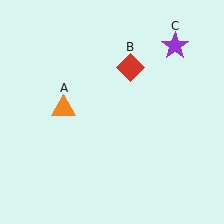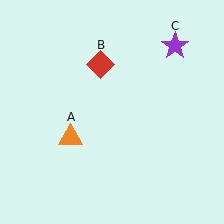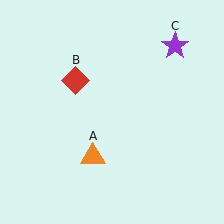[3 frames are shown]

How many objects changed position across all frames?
2 objects changed position: orange triangle (object A), red diamond (object B).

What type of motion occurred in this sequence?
The orange triangle (object A), red diamond (object B) rotated counterclockwise around the center of the scene.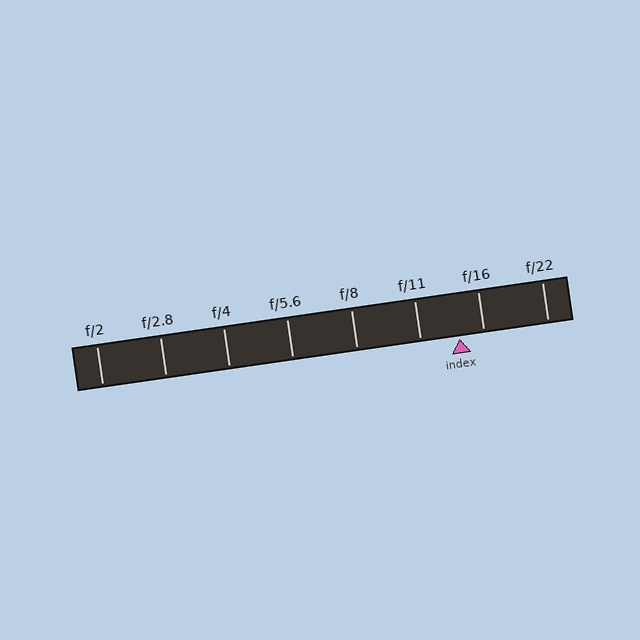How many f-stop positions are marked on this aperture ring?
There are 8 f-stop positions marked.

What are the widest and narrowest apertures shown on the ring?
The widest aperture shown is f/2 and the narrowest is f/22.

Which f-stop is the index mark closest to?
The index mark is closest to f/16.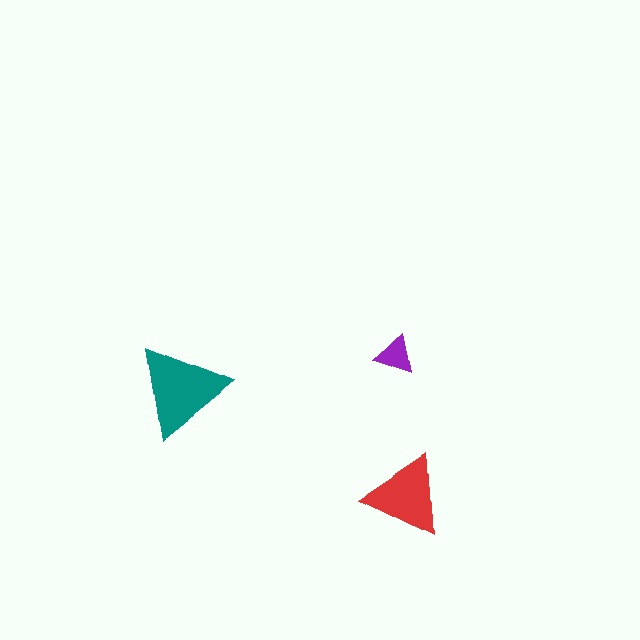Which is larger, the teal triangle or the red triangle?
The teal one.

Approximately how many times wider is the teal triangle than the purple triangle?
About 2.5 times wider.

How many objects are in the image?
There are 3 objects in the image.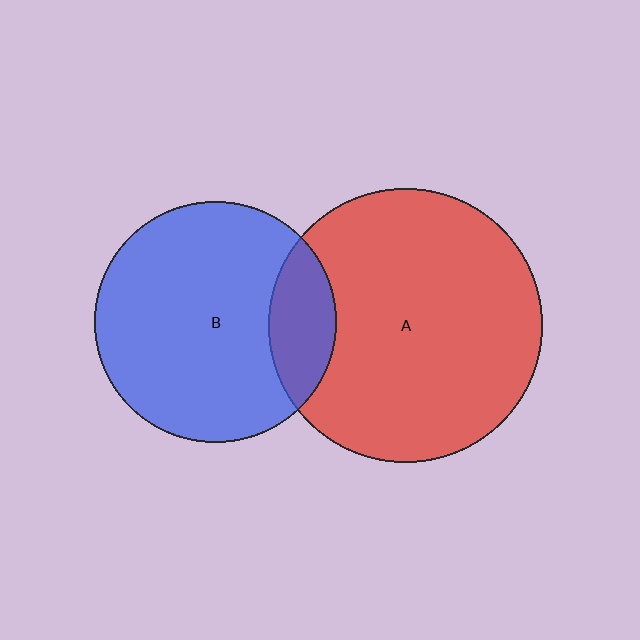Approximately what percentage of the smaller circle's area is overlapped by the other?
Approximately 20%.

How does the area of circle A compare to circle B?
Approximately 1.3 times.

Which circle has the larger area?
Circle A (red).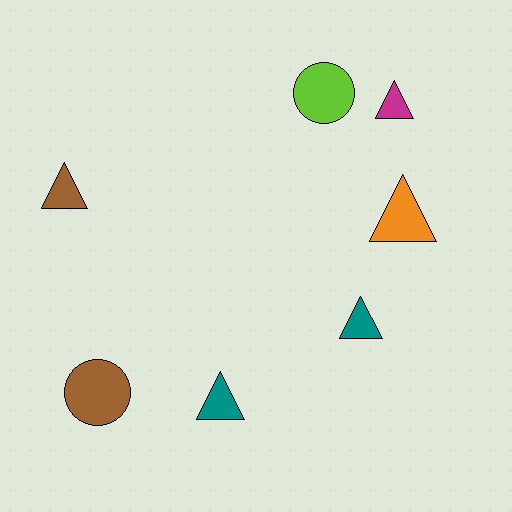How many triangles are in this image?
There are 5 triangles.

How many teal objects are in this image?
There are 2 teal objects.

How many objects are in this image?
There are 7 objects.